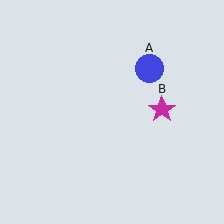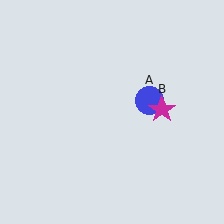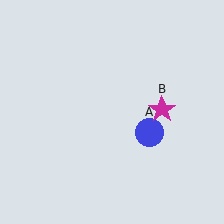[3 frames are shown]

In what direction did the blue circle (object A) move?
The blue circle (object A) moved down.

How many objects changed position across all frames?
1 object changed position: blue circle (object A).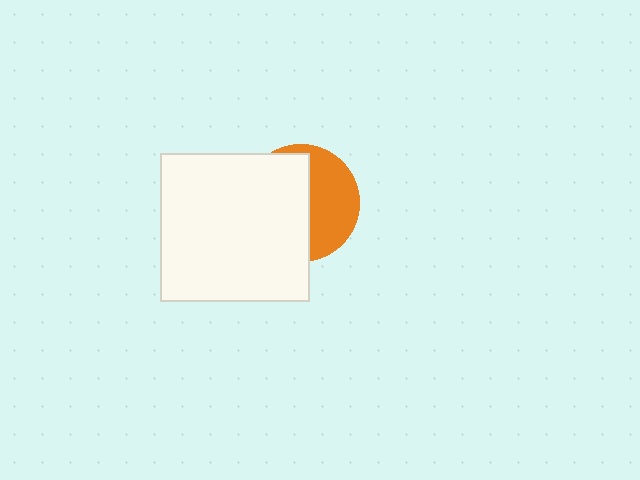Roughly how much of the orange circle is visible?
A small part of it is visible (roughly 43%).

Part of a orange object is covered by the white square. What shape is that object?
It is a circle.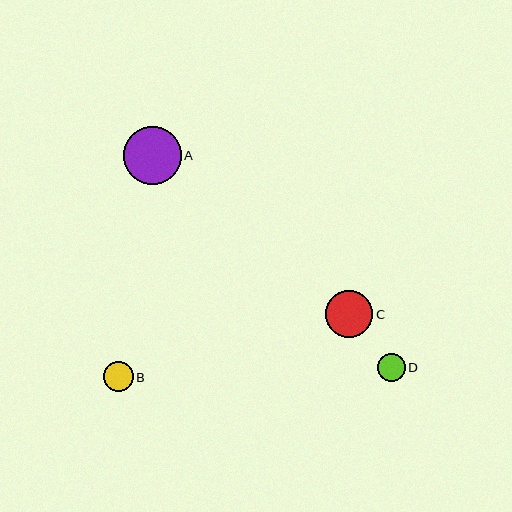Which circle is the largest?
Circle A is the largest with a size of approximately 58 pixels.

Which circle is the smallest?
Circle D is the smallest with a size of approximately 28 pixels.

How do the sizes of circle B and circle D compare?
Circle B and circle D are approximately the same size.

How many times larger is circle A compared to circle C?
Circle A is approximately 1.2 times the size of circle C.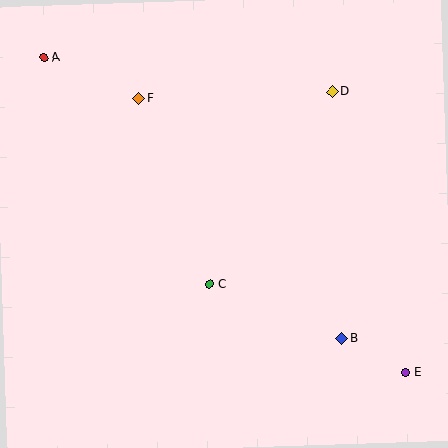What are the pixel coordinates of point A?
Point A is at (44, 58).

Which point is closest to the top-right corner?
Point D is closest to the top-right corner.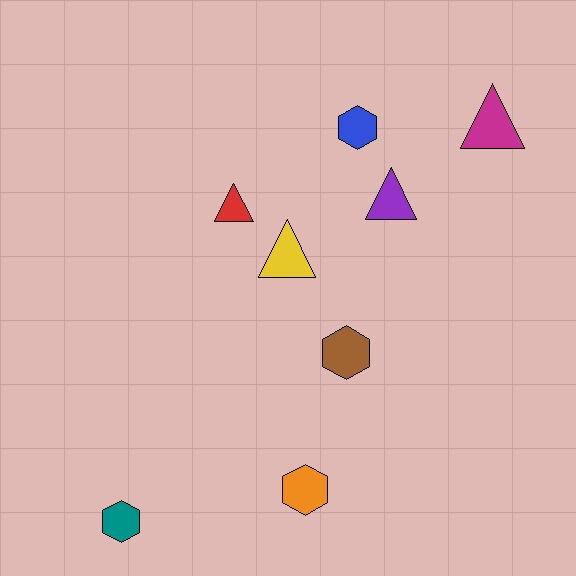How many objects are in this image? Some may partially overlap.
There are 8 objects.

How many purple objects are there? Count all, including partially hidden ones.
There is 1 purple object.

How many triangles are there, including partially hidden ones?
There are 4 triangles.